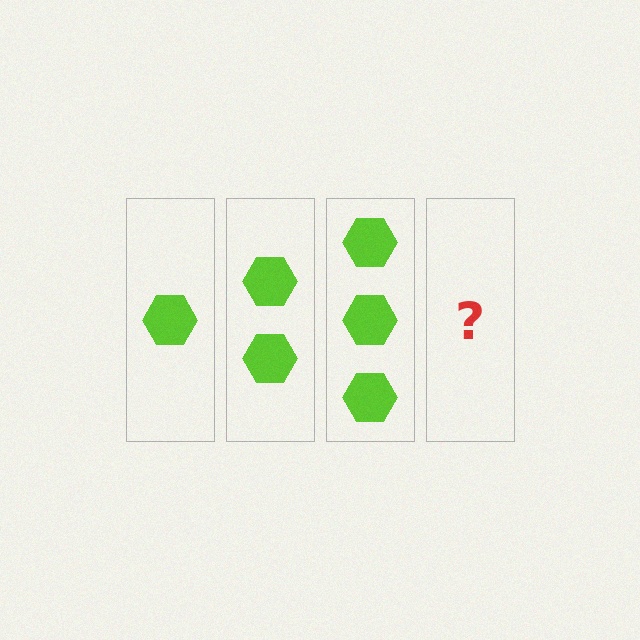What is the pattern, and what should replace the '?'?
The pattern is that each step adds one more hexagon. The '?' should be 4 hexagons.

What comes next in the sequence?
The next element should be 4 hexagons.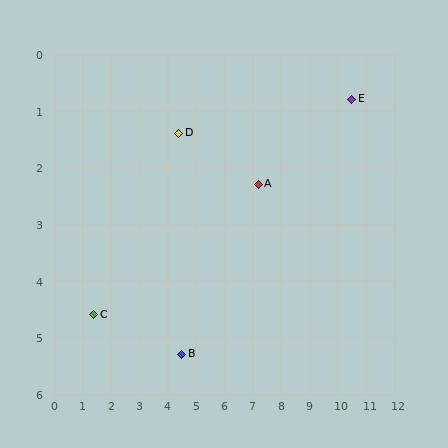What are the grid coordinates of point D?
Point D is at approximately (4.4, 1.4).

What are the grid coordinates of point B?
Point B is at approximately (4.5, 5.3).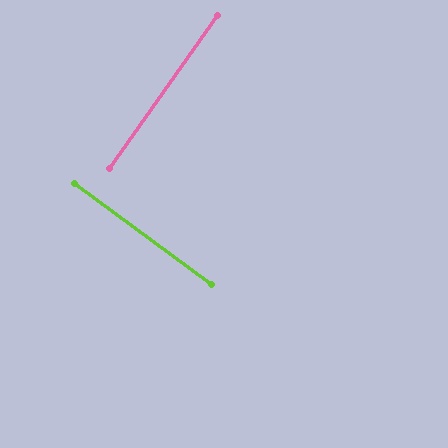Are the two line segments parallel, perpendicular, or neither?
Perpendicular — they meet at approximately 89°.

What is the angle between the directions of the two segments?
Approximately 89 degrees.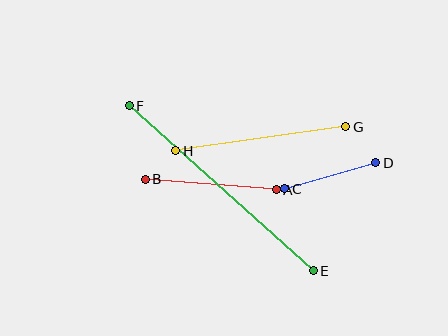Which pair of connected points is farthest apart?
Points E and F are farthest apart.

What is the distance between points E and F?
The distance is approximately 247 pixels.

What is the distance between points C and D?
The distance is approximately 95 pixels.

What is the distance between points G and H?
The distance is approximately 172 pixels.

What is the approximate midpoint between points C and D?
The midpoint is at approximately (330, 176) pixels.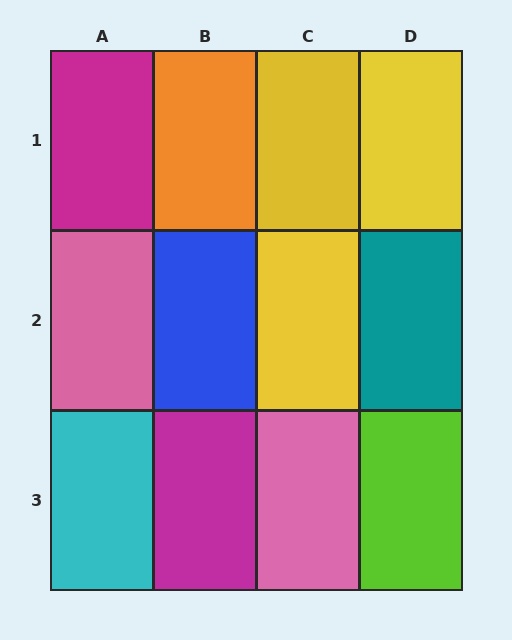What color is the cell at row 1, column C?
Yellow.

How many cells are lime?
1 cell is lime.